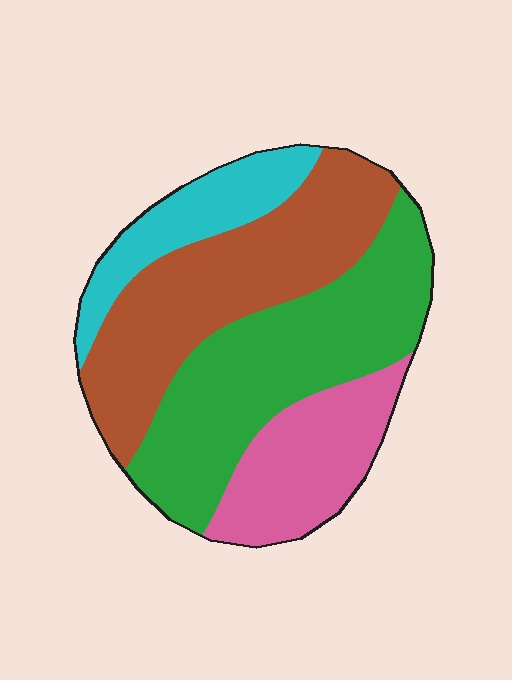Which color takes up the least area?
Cyan, at roughly 15%.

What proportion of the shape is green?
Green takes up about three eighths (3/8) of the shape.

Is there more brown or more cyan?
Brown.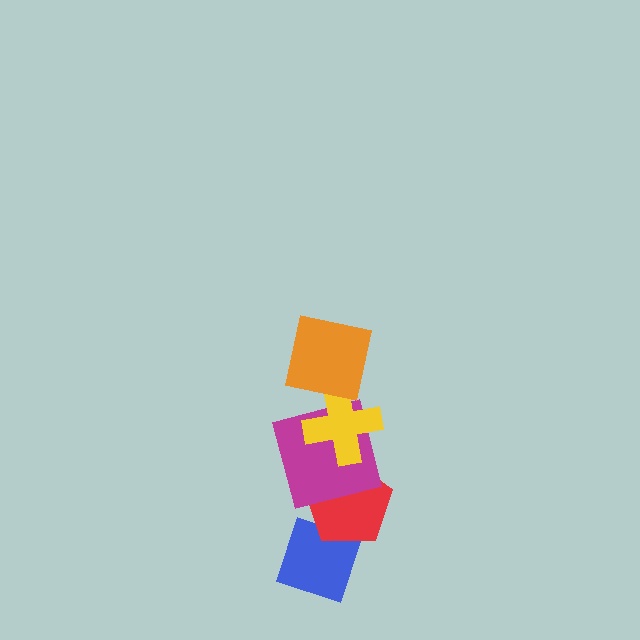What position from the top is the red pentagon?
The red pentagon is 4th from the top.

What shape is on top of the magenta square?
The yellow cross is on top of the magenta square.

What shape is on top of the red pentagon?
The magenta square is on top of the red pentagon.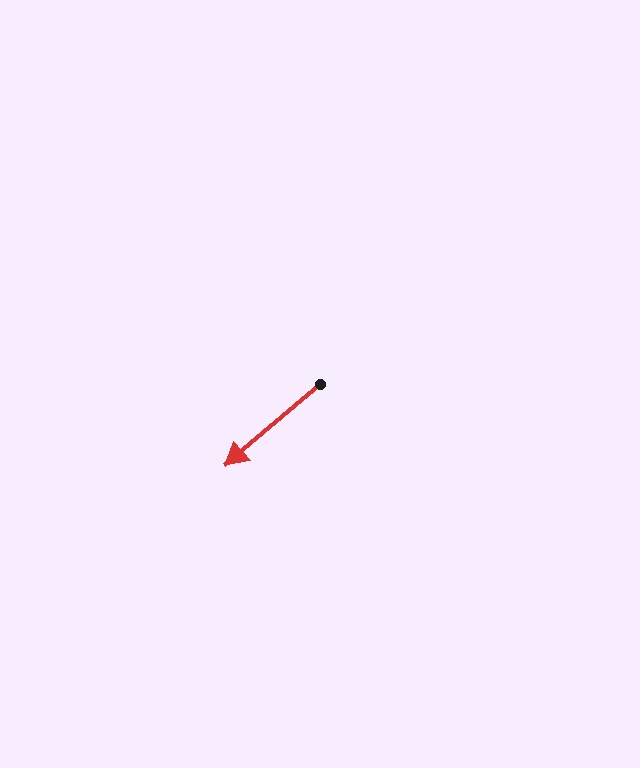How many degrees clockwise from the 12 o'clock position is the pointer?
Approximately 229 degrees.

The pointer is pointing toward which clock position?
Roughly 8 o'clock.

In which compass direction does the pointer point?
Southwest.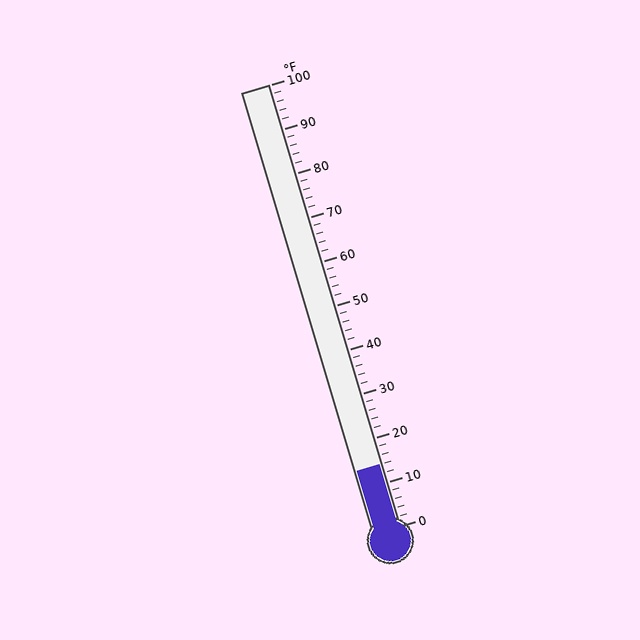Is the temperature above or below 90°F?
The temperature is below 90°F.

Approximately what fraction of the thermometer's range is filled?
The thermometer is filled to approximately 15% of its range.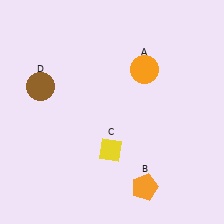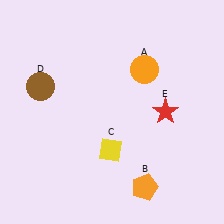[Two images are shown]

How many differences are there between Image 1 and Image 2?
There is 1 difference between the two images.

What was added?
A red star (E) was added in Image 2.